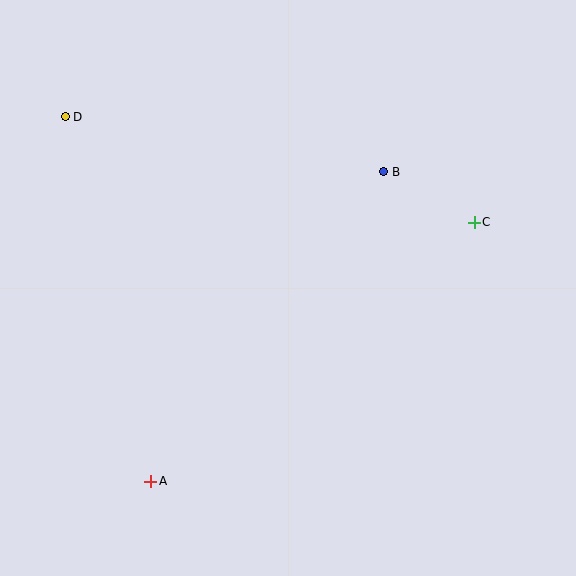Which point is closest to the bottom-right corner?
Point C is closest to the bottom-right corner.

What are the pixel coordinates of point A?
Point A is at (151, 481).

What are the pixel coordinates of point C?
Point C is at (474, 222).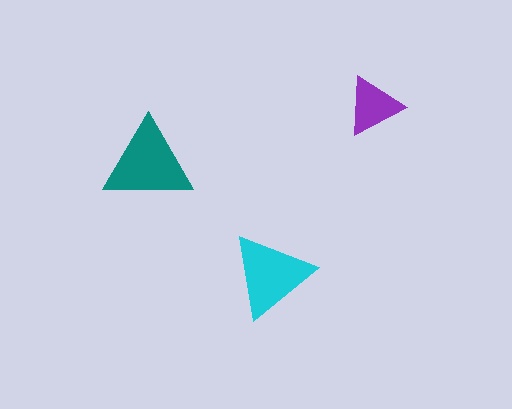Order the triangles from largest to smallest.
the teal one, the cyan one, the purple one.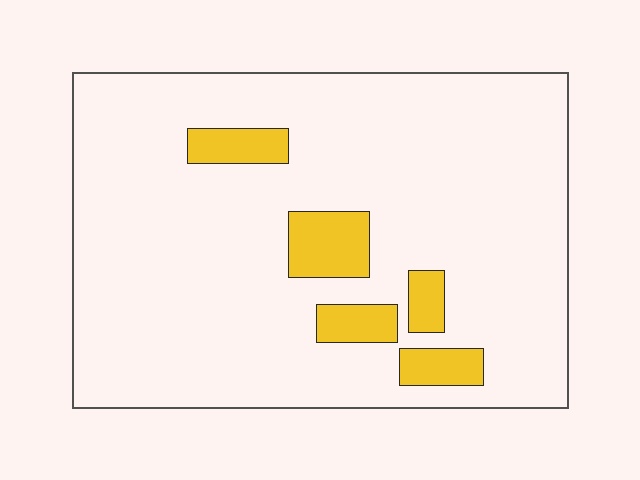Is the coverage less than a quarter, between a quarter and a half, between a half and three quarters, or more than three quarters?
Less than a quarter.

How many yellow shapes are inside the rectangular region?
5.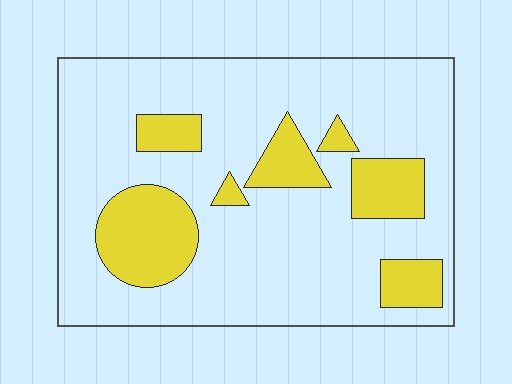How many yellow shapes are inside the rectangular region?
7.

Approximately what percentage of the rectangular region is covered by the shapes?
Approximately 20%.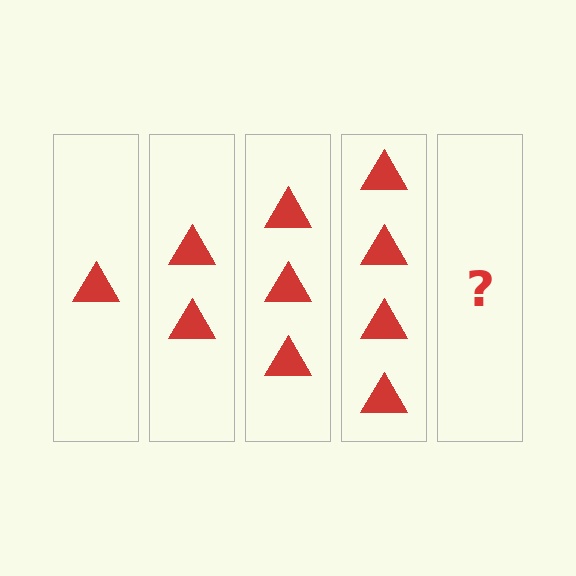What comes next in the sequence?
The next element should be 5 triangles.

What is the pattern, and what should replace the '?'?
The pattern is that each step adds one more triangle. The '?' should be 5 triangles.